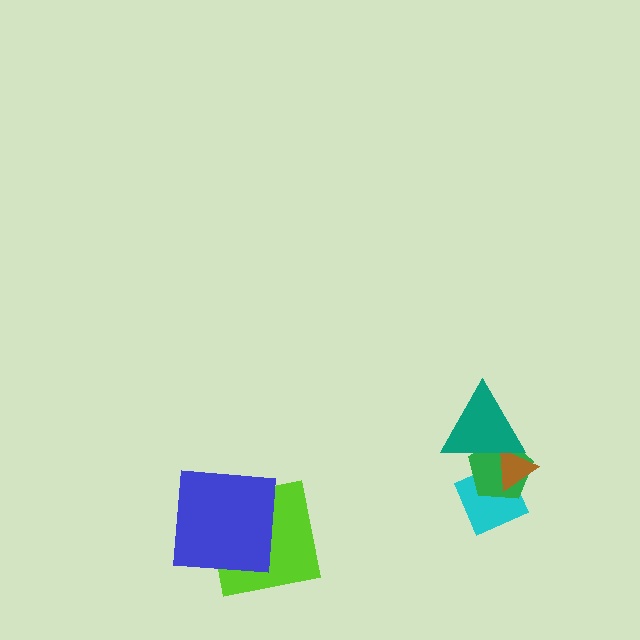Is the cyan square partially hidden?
Yes, it is partially covered by another shape.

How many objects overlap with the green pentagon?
3 objects overlap with the green pentagon.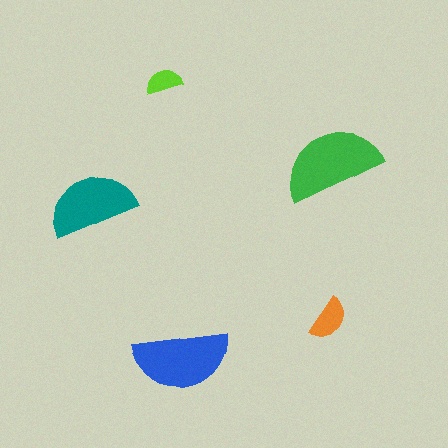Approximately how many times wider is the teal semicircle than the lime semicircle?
About 2.5 times wider.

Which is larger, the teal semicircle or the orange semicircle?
The teal one.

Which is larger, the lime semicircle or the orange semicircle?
The orange one.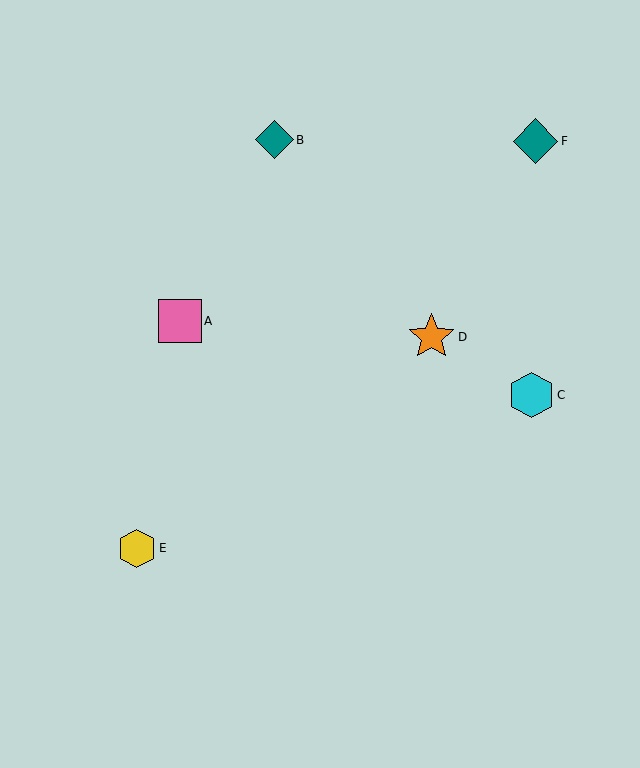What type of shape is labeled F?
Shape F is a teal diamond.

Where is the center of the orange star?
The center of the orange star is at (431, 337).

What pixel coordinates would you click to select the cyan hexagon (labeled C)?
Click at (531, 395) to select the cyan hexagon C.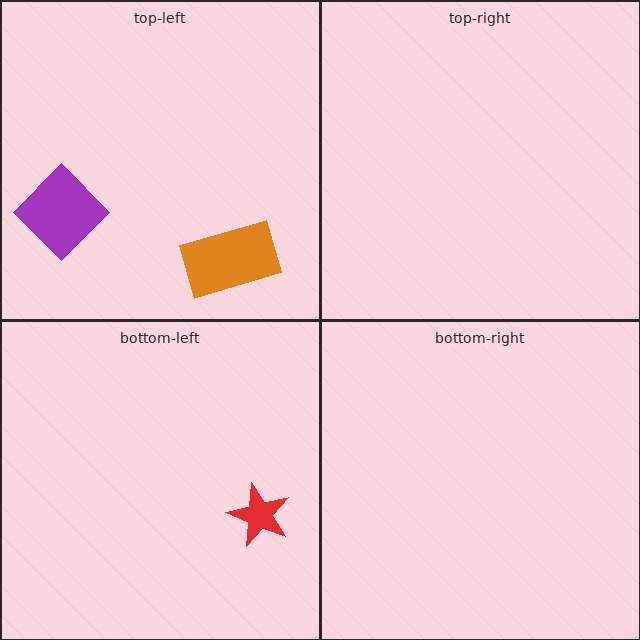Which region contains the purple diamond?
The top-left region.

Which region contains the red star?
The bottom-left region.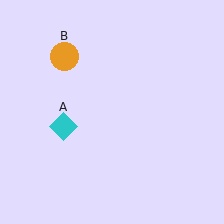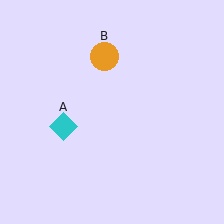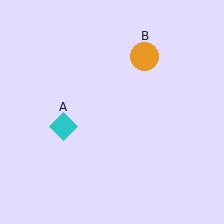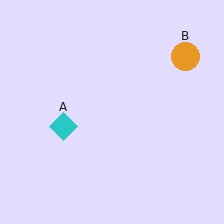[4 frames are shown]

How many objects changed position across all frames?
1 object changed position: orange circle (object B).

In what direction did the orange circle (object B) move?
The orange circle (object B) moved right.